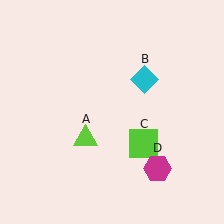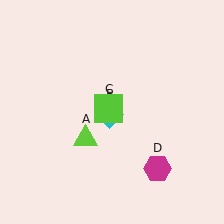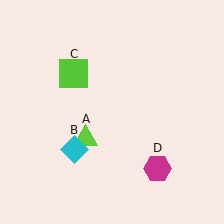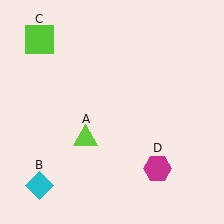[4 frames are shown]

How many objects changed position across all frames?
2 objects changed position: cyan diamond (object B), lime square (object C).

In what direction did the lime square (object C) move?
The lime square (object C) moved up and to the left.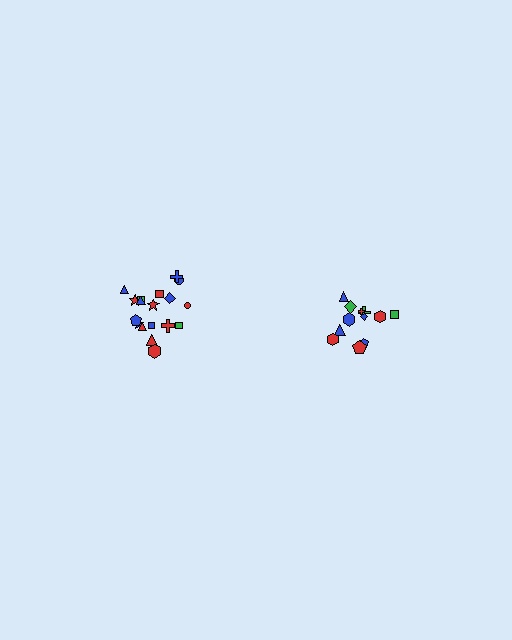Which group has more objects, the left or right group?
The left group.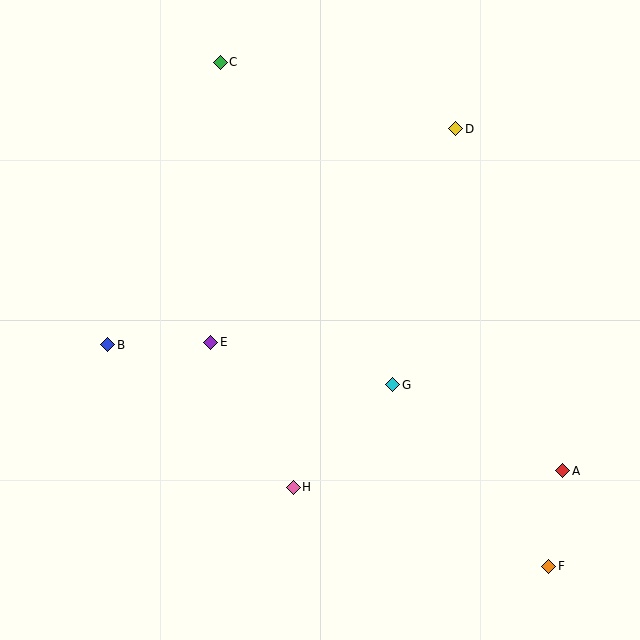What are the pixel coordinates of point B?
Point B is at (108, 345).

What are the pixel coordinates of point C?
Point C is at (220, 62).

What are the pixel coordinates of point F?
Point F is at (549, 566).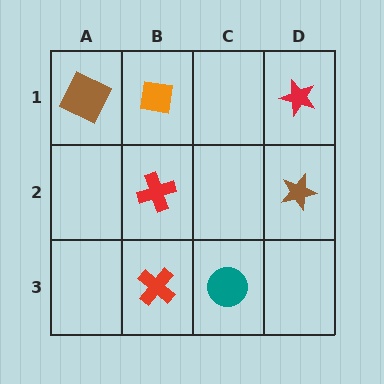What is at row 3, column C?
A teal circle.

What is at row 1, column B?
An orange square.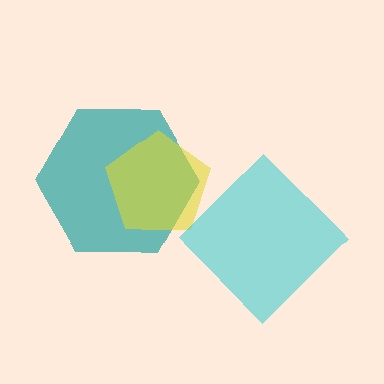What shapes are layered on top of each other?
The layered shapes are: a teal hexagon, a yellow pentagon, a cyan diamond.